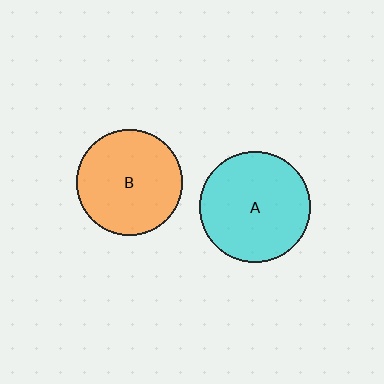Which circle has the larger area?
Circle A (cyan).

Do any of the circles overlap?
No, none of the circles overlap.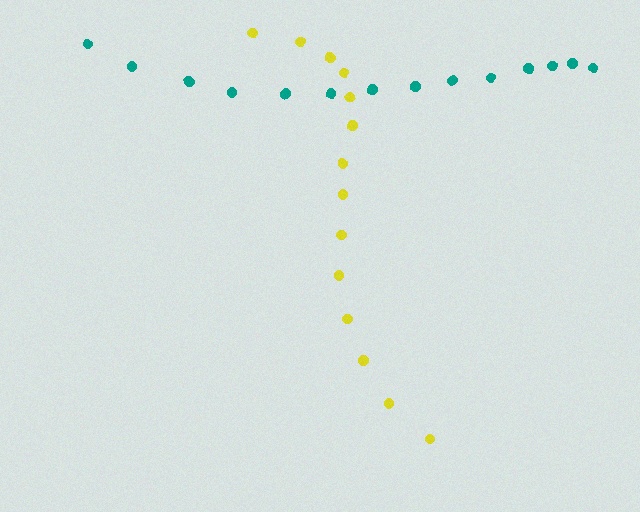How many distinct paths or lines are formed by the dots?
There are 2 distinct paths.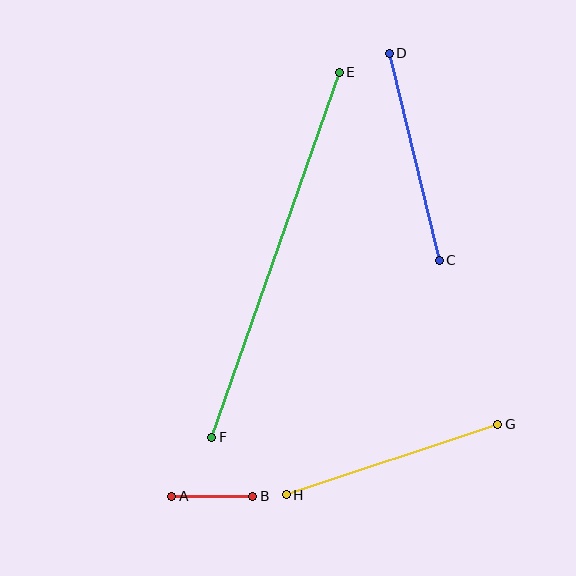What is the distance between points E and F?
The distance is approximately 387 pixels.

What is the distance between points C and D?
The distance is approximately 213 pixels.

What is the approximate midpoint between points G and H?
The midpoint is at approximately (392, 459) pixels.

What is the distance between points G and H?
The distance is approximately 223 pixels.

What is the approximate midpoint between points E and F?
The midpoint is at approximately (276, 255) pixels.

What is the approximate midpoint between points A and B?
The midpoint is at approximately (212, 496) pixels.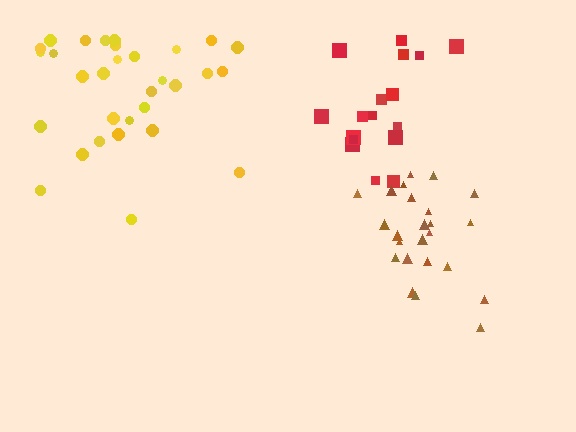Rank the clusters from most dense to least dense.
brown, red, yellow.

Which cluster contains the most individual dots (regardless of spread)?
Yellow (32).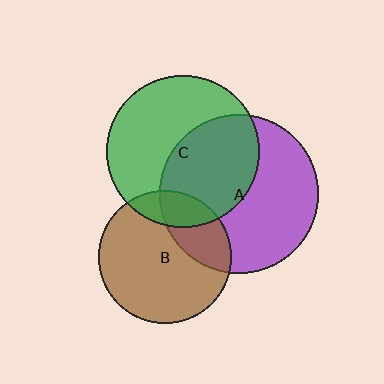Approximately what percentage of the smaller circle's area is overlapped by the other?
Approximately 25%.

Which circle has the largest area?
Circle A (purple).